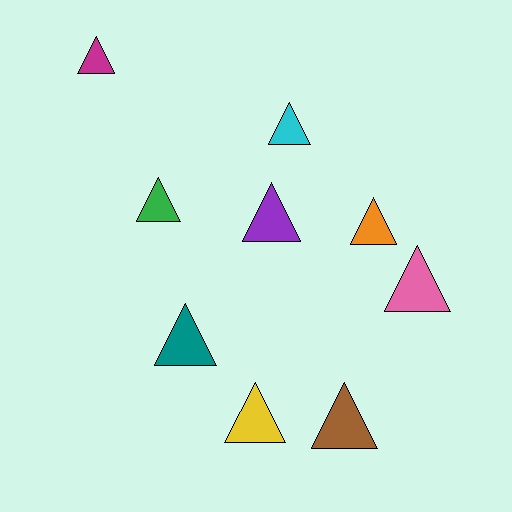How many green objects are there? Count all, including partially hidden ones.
There is 1 green object.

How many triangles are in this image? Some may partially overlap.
There are 9 triangles.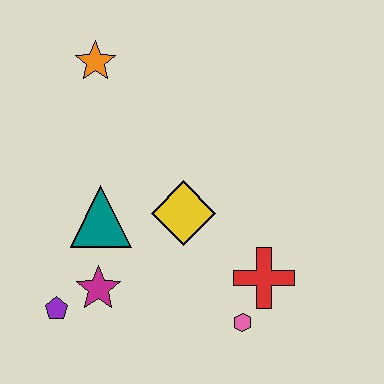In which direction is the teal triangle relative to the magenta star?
The teal triangle is above the magenta star.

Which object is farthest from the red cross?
The orange star is farthest from the red cross.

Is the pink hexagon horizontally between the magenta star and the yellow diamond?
No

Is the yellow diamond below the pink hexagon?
No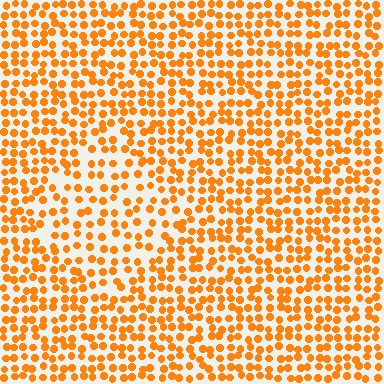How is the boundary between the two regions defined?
The boundary is defined by a change in element density (approximately 1.5x ratio). All elements are the same color, size, and shape.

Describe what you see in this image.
The image contains small orange elements arranged at two different densities. A diamond-shaped region is visible where the elements are less densely packed than the surrounding area.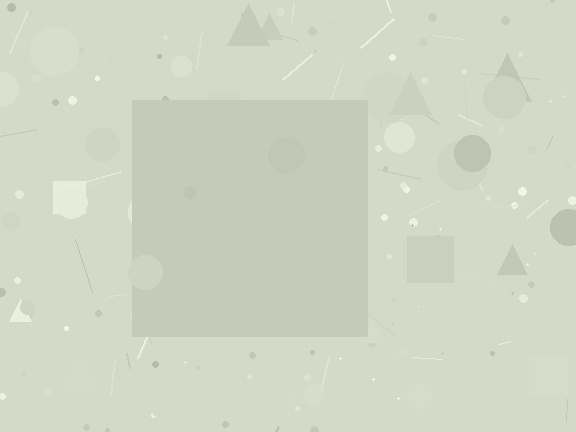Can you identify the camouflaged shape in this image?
The camouflaged shape is a square.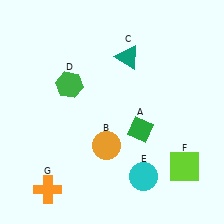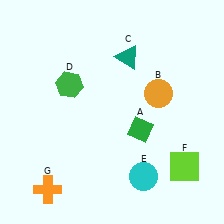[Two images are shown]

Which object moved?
The orange circle (B) moved up.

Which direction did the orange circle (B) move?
The orange circle (B) moved up.